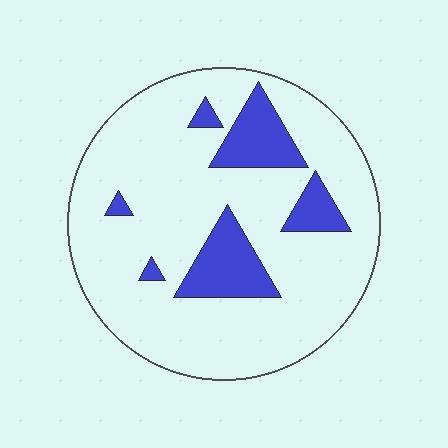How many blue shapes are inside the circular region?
6.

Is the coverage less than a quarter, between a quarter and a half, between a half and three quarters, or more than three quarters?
Less than a quarter.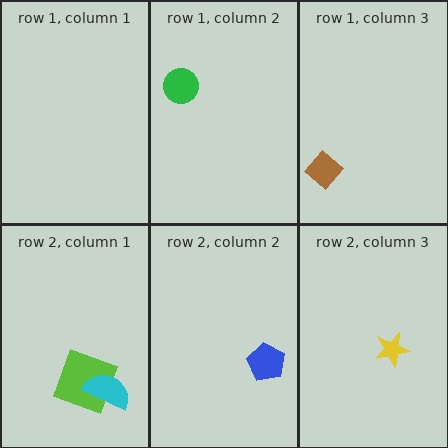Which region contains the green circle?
The row 1, column 2 region.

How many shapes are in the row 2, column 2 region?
1.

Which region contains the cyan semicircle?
The row 2, column 1 region.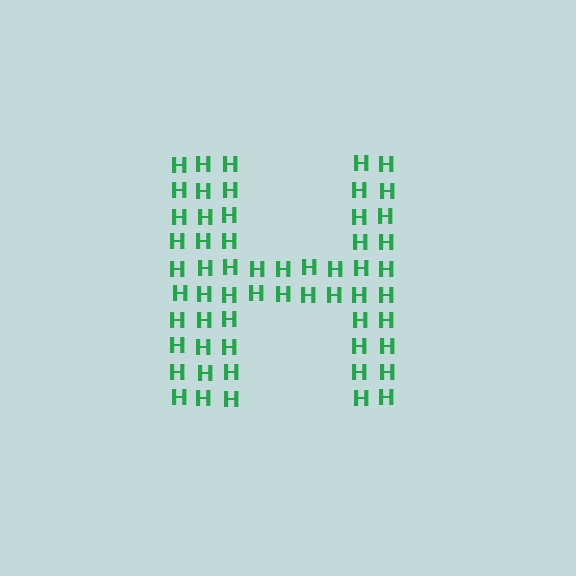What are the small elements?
The small elements are letter H's.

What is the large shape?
The large shape is the letter H.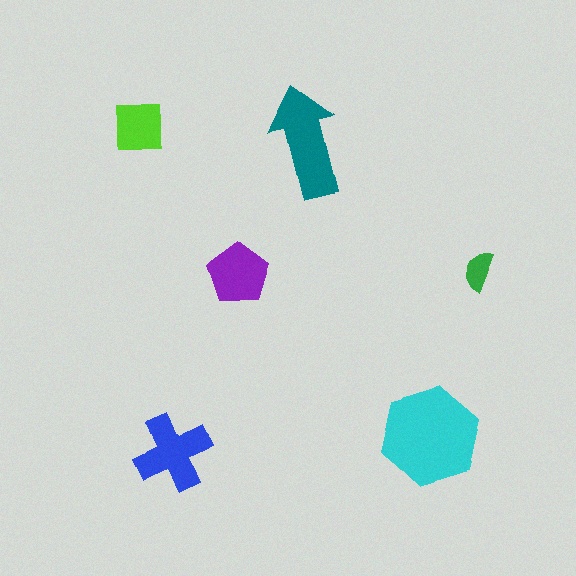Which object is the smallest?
The green semicircle.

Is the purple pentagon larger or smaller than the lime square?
Larger.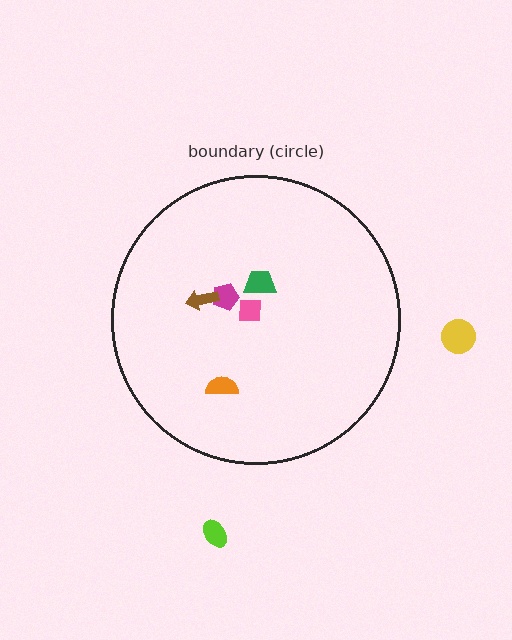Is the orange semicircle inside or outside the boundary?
Inside.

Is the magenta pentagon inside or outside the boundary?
Inside.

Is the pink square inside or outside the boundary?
Inside.